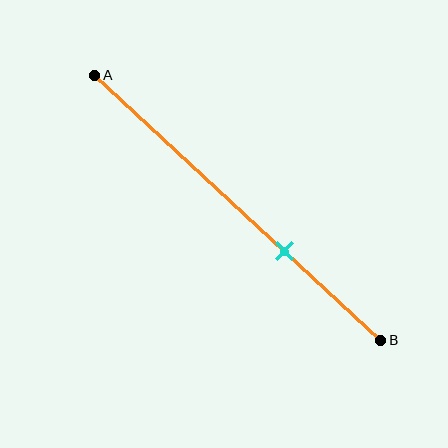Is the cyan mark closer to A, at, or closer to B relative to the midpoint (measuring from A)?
The cyan mark is closer to point B than the midpoint of segment AB.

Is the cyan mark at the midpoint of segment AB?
No, the mark is at about 65% from A, not at the 50% midpoint.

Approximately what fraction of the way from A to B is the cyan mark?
The cyan mark is approximately 65% of the way from A to B.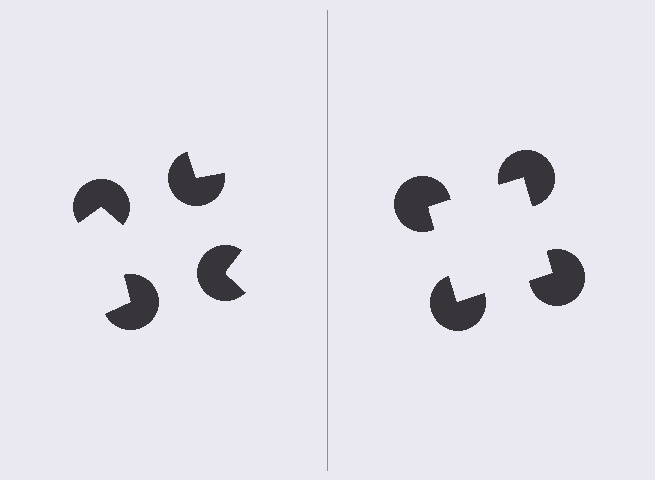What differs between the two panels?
The pac-man discs are positioned identically on both sides; only the wedge orientations differ. On the right they align to a square; on the left they are misaligned.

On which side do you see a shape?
An illusory square appears on the right side. On the left side the wedge cuts are rotated, so no coherent shape forms.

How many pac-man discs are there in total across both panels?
8 — 4 on each side.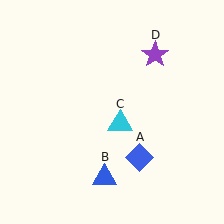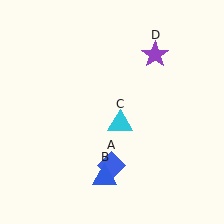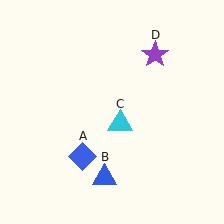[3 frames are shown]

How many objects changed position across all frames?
1 object changed position: blue diamond (object A).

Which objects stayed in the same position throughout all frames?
Blue triangle (object B) and cyan triangle (object C) and purple star (object D) remained stationary.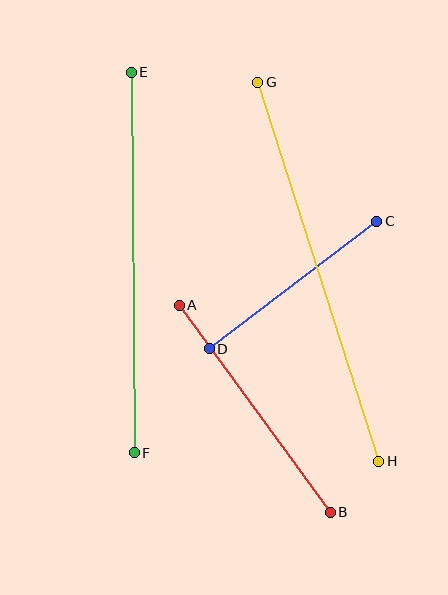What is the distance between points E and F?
The distance is approximately 381 pixels.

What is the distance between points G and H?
The distance is approximately 398 pixels.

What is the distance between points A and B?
The distance is approximately 256 pixels.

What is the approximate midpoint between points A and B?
The midpoint is at approximately (255, 409) pixels.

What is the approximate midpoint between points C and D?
The midpoint is at approximately (293, 285) pixels.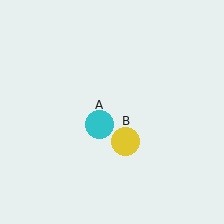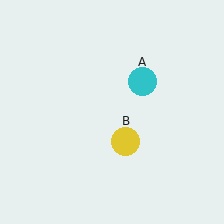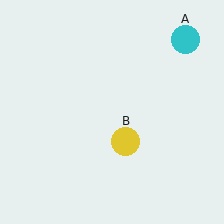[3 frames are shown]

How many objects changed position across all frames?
1 object changed position: cyan circle (object A).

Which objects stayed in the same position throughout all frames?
Yellow circle (object B) remained stationary.